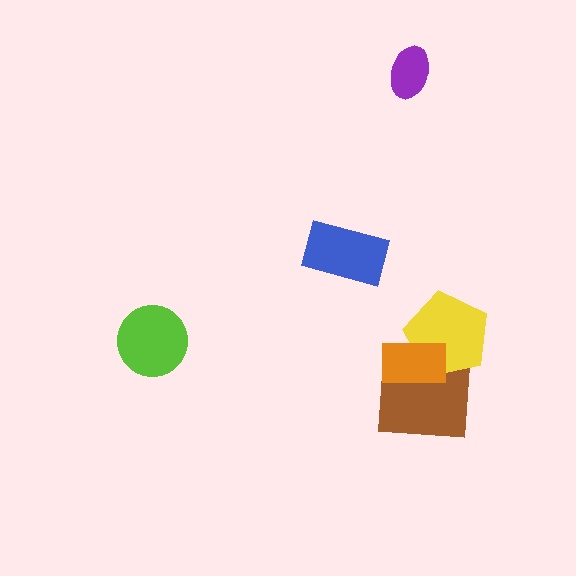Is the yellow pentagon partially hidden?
Yes, it is partially covered by another shape.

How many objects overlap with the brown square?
2 objects overlap with the brown square.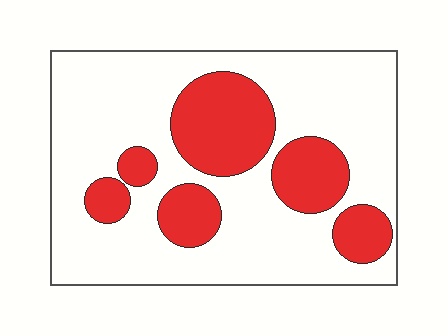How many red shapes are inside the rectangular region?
6.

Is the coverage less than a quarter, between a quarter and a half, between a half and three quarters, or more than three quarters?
Between a quarter and a half.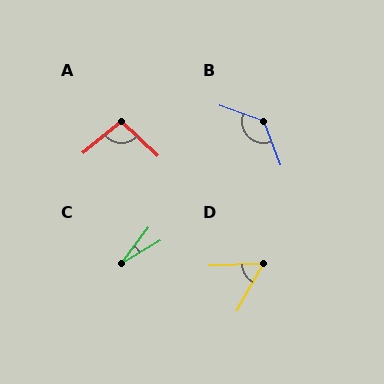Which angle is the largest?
B, at approximately 131 degrees.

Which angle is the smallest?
C, at approximately 22 degrees.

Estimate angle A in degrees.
Approximately 97 degrees.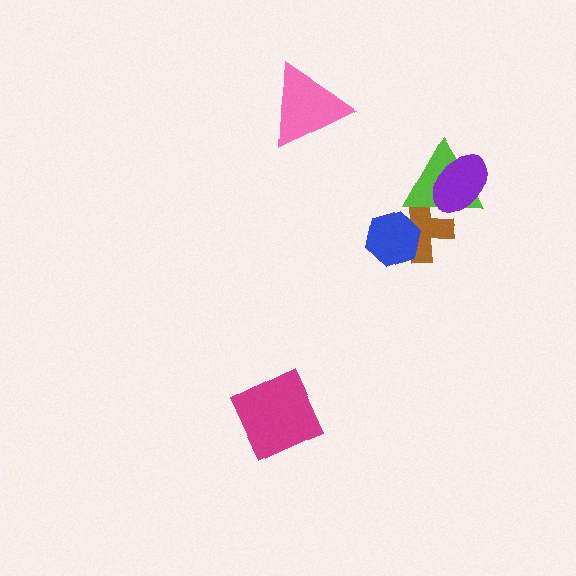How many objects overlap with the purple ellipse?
1 object overlaps with the purple ellipse.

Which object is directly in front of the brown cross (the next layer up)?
The lime triangle is directly in front of the brown cross.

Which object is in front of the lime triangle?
The purple ellipse is in front of the lime triangle.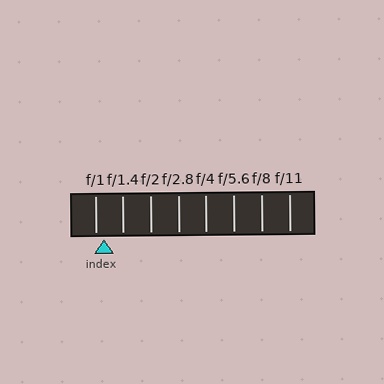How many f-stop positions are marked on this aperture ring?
There are 8 f-stop positions marked.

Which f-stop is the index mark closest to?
The index mark is closest to f/1.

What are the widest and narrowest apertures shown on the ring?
The widest aperture shown is f/1 and the narrowest is f/11.